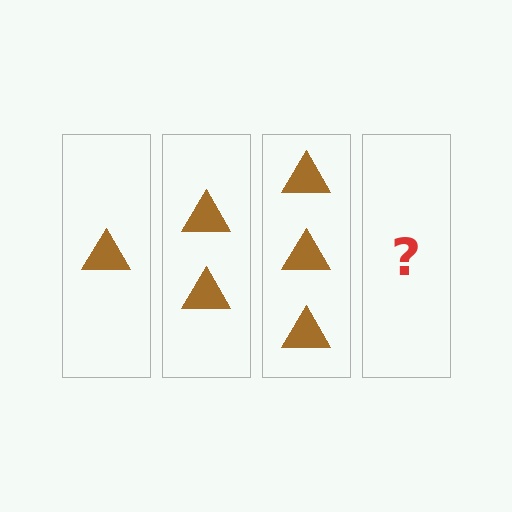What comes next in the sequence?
The next element should be 4 triangles.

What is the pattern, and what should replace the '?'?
The pattern is that each step adds one more triangle. The '?' should be 4 triangles.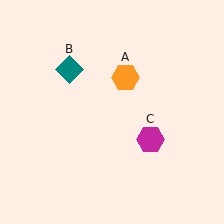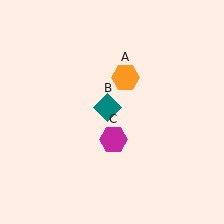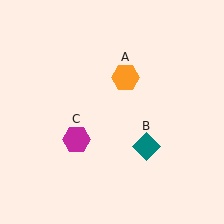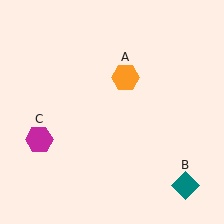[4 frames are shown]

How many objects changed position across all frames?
2 objects changed position: teal diamond (object B), magenta hexagon (object C).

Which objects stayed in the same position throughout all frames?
Orange hexagon (object A) remained stationary.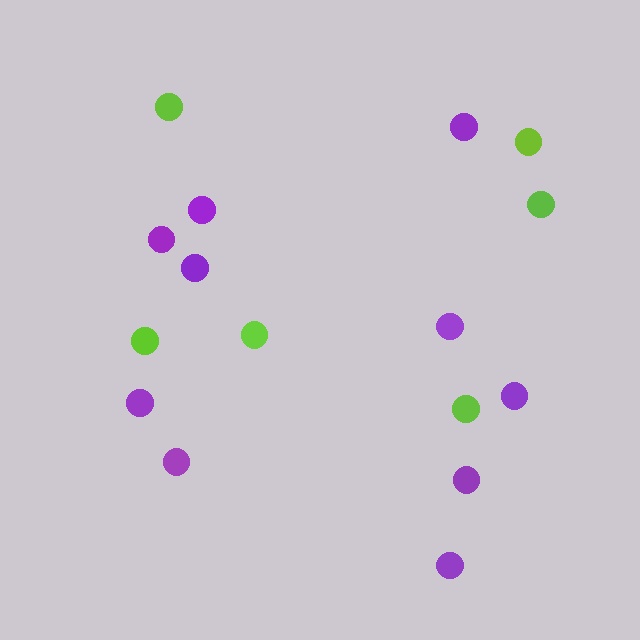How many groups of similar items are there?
There are 2 groups: one group of lime circles (6) and one group of purple circles (10).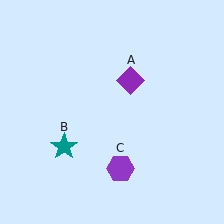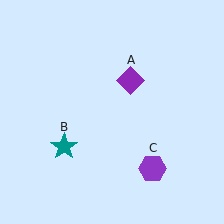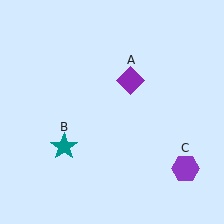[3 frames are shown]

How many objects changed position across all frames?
1 object changed position: purple hexagon (object C).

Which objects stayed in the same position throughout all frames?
Purple diamond (object A) and teal star (object B) remained stationary.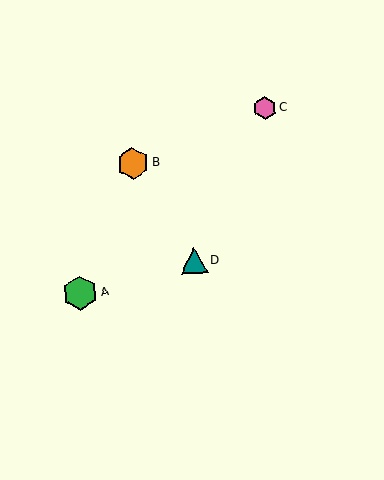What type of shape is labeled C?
Shape C is a pink hexagon.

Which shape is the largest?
The green hexagon (labeled A) is the largest.